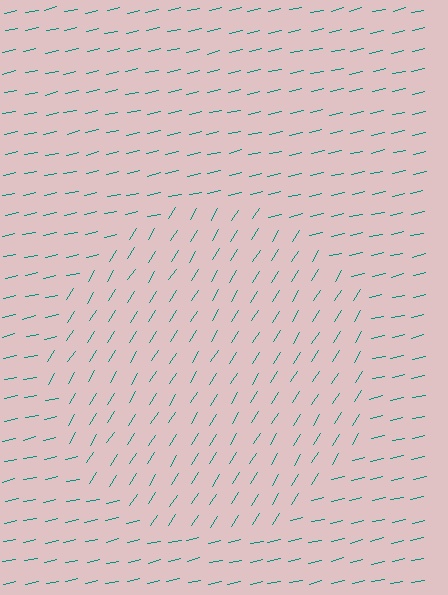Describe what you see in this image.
The image is filled with small teal line segments. A circle region in the image has lines oriented differently from the surrounding lines, creating a visible texture boundary.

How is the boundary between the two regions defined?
The boundary is defined purely by a change in line orientation (approximately 45 degrees difference). All lines are the same color and thickness.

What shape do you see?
I see a circle.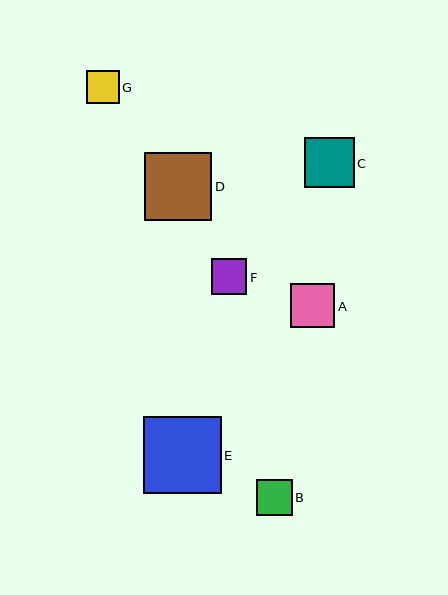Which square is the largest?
Square E is the largest with a size of approximately 77 pixels.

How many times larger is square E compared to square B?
Square E is approximately 2.2 times the size of square B.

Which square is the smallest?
Square G is the smallest with a size of approximately 33 pixels.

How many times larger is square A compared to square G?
Square A is approximately 1.3 times the size of square G.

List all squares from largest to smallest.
From largest to smallest: E, D, C, A, B, F, G.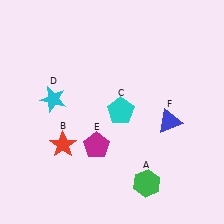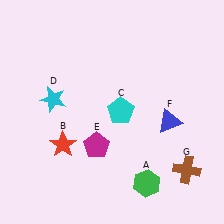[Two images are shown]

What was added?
A brown cross (G) was added in Image 2.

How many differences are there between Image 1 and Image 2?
There is 1 difference between the two images.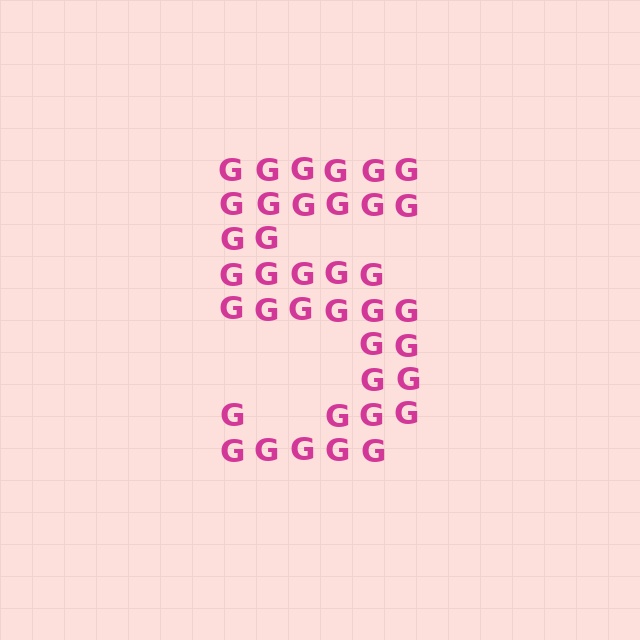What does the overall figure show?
The overall figure shows the digit 5.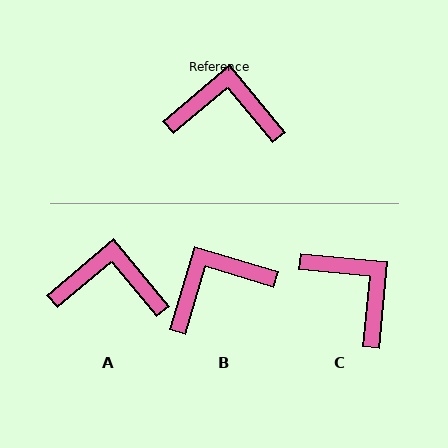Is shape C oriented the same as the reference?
No, it is off by about 45 degrees.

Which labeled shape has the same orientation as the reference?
A.